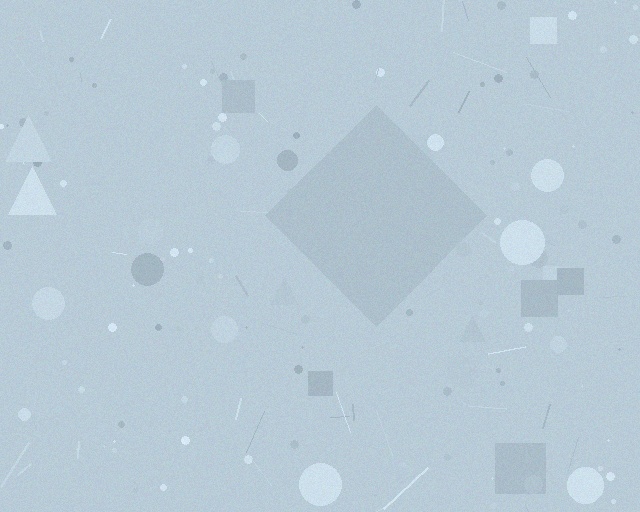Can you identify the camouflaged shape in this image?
The camouflaged shape is a diamond.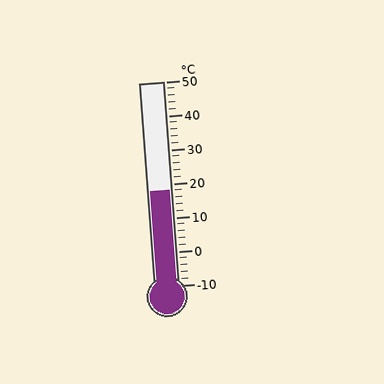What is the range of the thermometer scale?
The thermometer scale ranges from -10°C to 50°C.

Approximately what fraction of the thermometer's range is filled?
The thermometer is filled to approximately 45% of its range.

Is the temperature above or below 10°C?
The temperature is above 10°C.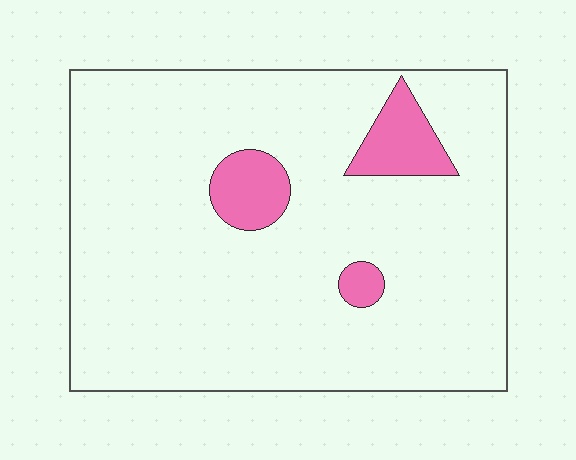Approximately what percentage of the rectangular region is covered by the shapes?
Approximately 10%.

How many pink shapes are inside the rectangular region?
3.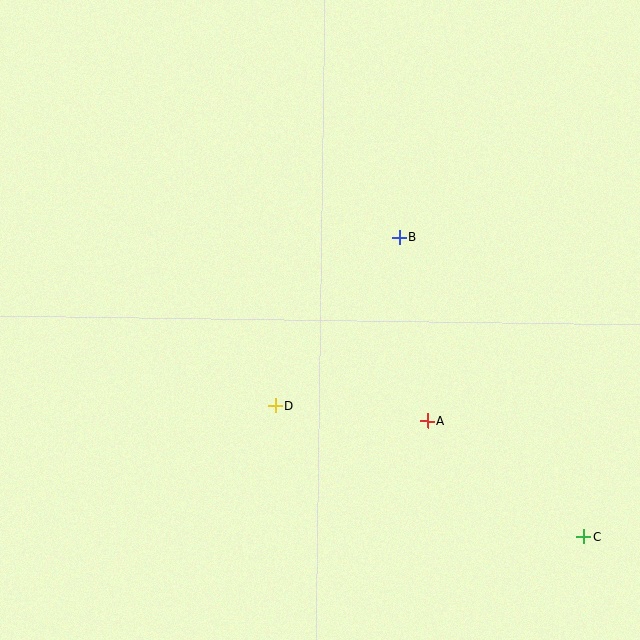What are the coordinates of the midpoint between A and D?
The midpoint between A and D is at (351, 413).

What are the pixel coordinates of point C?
Point C is at (584, 536).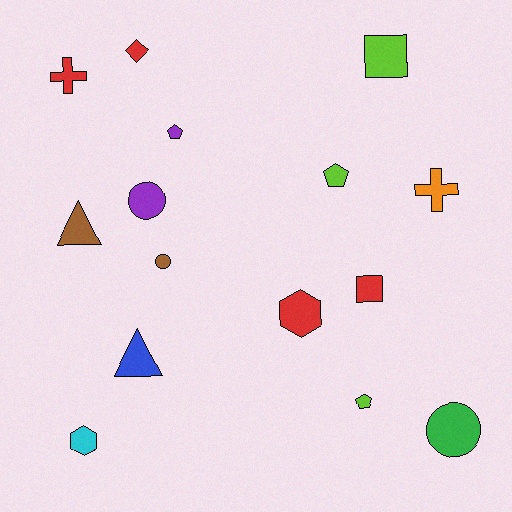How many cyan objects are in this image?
There is 1 cyan object.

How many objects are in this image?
There are 15 objects.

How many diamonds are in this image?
There is 1 diamond.